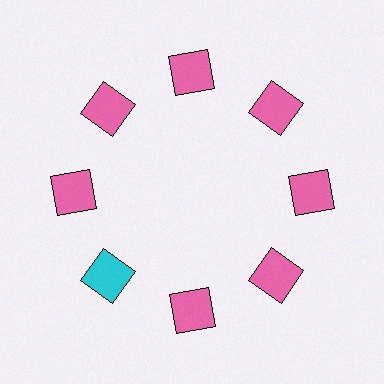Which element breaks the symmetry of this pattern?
The cyan square at roughly the 8 o'clock position breaks the symmetry. All other shapes are pink squares.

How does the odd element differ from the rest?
It has a different color: cyan instead of pink.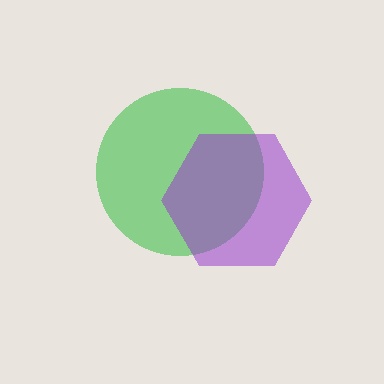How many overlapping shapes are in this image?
There are 2 overlapping shapes in the image.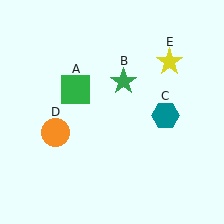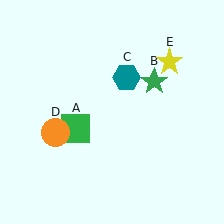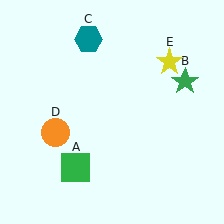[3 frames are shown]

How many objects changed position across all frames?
3 objects changed position: green square (object A), green star (object B), teal hexagon (object C).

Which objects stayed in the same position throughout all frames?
Orange circle (object D) and yellow star (object E) remained stationary.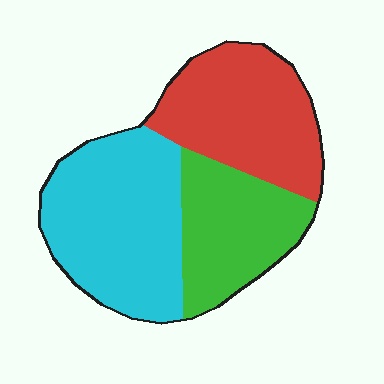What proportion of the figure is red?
Red takes up about one third (1/3) of the figure.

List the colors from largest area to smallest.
From largest to smallest: cyan, red, green.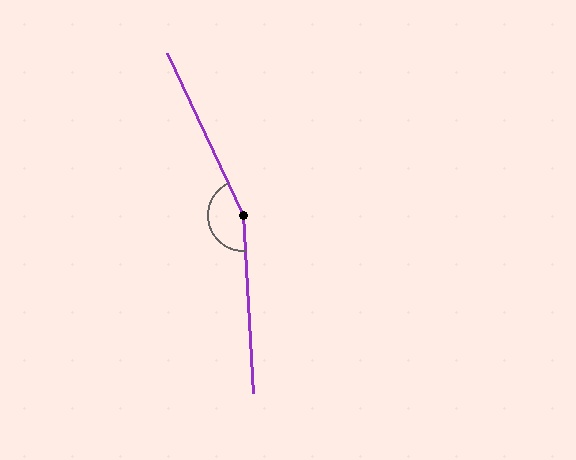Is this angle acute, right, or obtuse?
It is obtuse.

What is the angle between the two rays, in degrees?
Approximately 158 degrees.